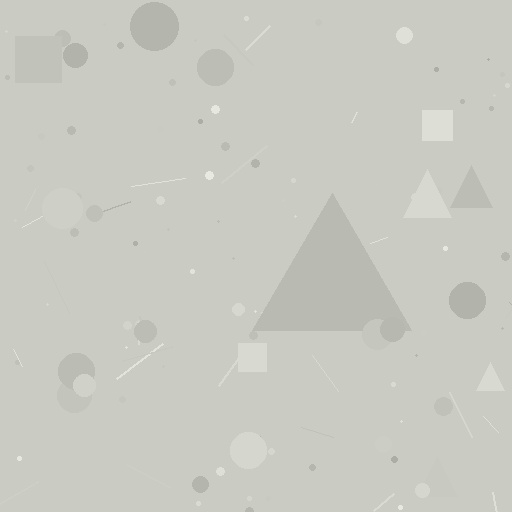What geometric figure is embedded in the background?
A triangle is embedded in the background.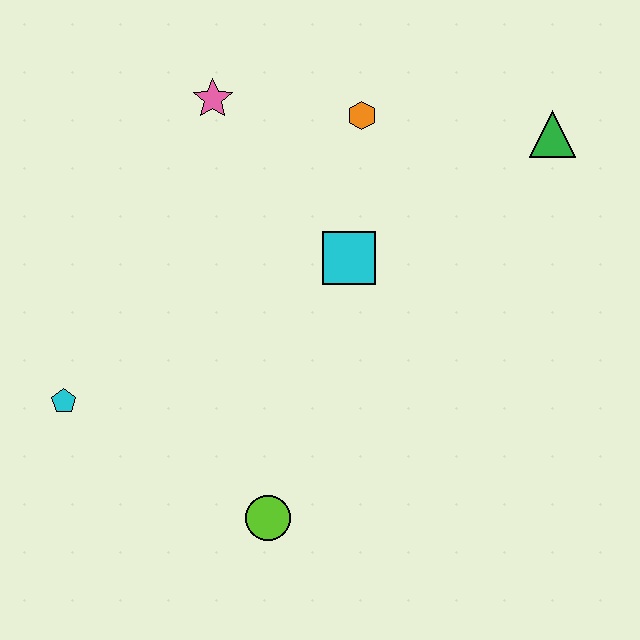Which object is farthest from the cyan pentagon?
The green triangle is farthest from the cyan pentagon.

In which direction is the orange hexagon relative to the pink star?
The orange hexagon is to the right of the pink star.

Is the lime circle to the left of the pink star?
No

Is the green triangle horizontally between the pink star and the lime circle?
No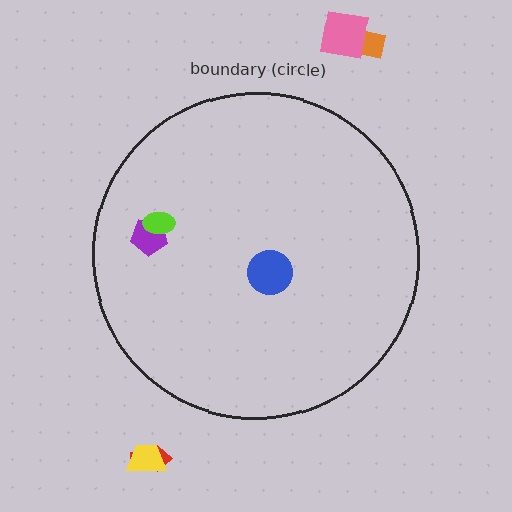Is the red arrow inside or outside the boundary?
Outside.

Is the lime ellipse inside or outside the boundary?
Inside.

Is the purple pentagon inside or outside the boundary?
Inside.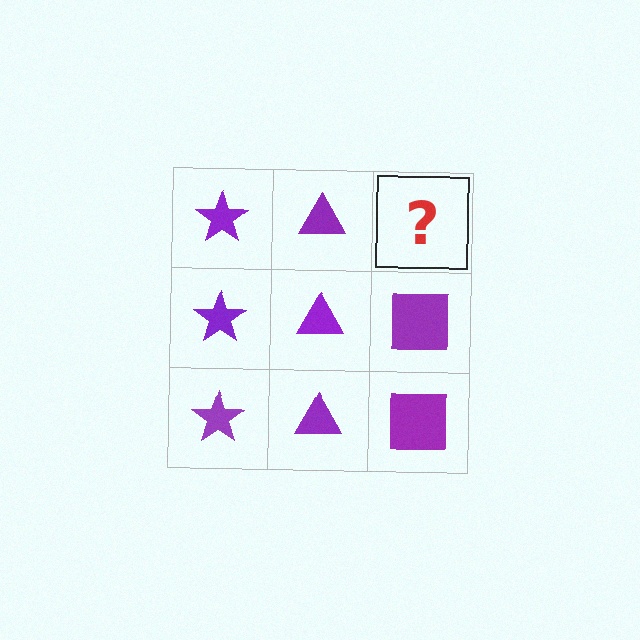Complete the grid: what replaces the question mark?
The question mark should be replaced with a purple square.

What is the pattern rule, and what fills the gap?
The rule is that each column has a consistent shape. The gap should be filled with a purple square.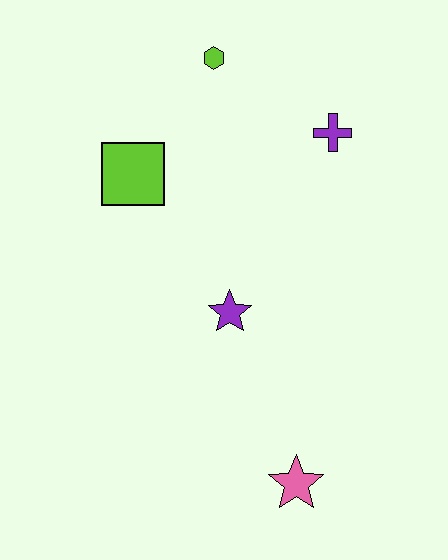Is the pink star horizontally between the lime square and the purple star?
No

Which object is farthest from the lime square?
The pink star is farthest from the lime square.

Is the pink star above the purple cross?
No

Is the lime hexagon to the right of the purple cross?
No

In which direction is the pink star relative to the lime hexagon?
The pink star is below the lime hexagon.